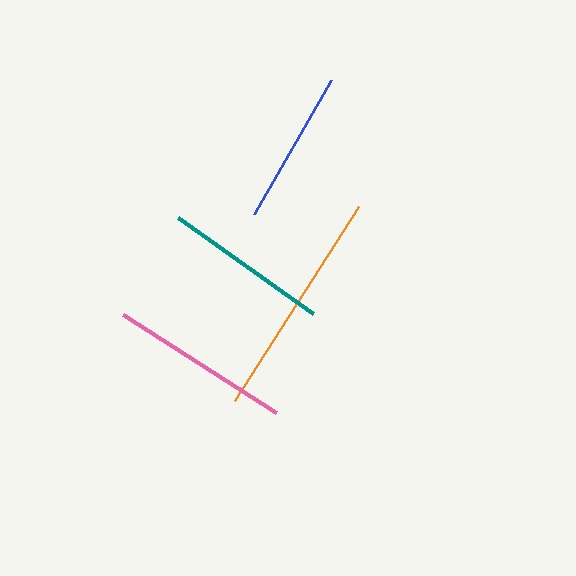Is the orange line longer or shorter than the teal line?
The orange line is longer than the teal line.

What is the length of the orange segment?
The orange segment is approximately 231 pixels long.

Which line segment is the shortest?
The blue line is the shortest at approximately 154 pixels.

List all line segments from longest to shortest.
From longest to shortest: orange, pink, teal, blue.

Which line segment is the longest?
The orange line is the longest at approximately 231 pixels.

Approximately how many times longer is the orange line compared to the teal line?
The orange line is approximately 1.4 times the length of the teal line.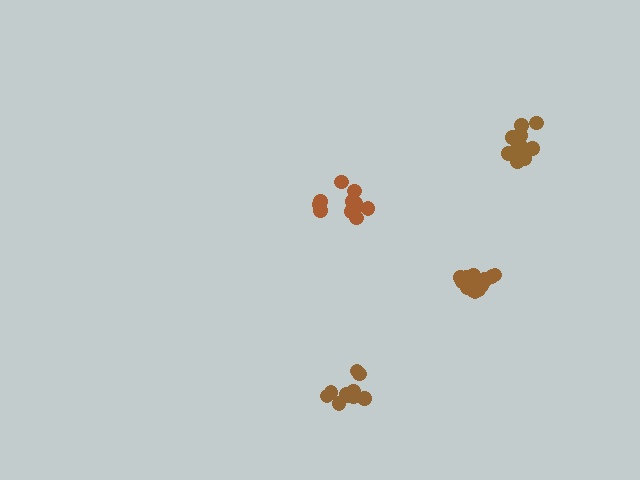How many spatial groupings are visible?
There are 4 spatial groupings.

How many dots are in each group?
Group 1: 16 dots, Group 2: 13 dots, Group 3: 11 dots, Group 4: 13 dots (53 total).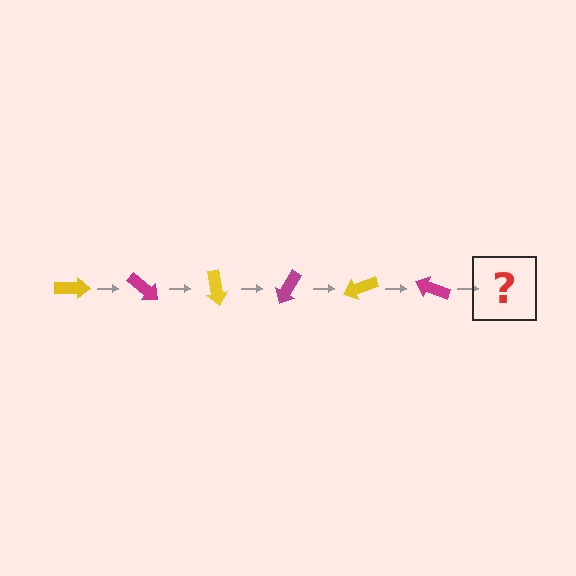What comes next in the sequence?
The next element should be a yellow arrow, rotated 240 degrees from the start.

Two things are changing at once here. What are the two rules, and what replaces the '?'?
The two rules are that it rotates 40 degrees each step and the color cycles through yellow and magenta. The '?' should be a yellow arrow, rotated 240 degrees from the start.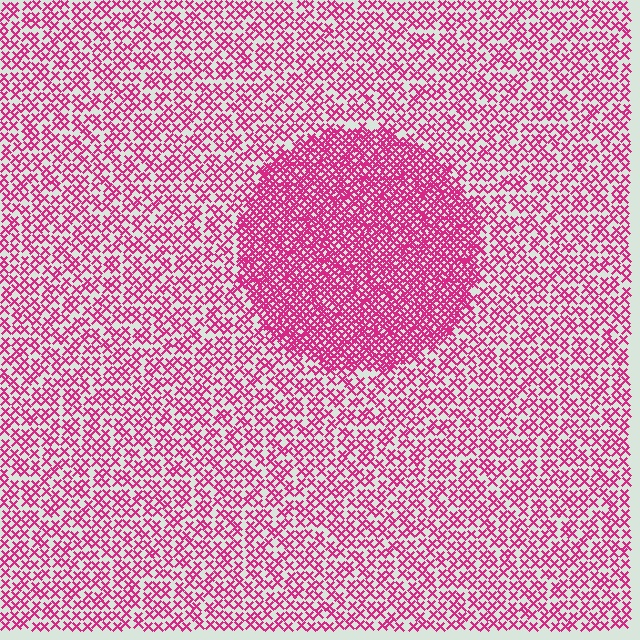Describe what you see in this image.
The image contains small magenta elements arranged at two different densities. A circle-shaped region is visible where the elements are more densely packed than the surrounding area.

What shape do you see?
I see a circle.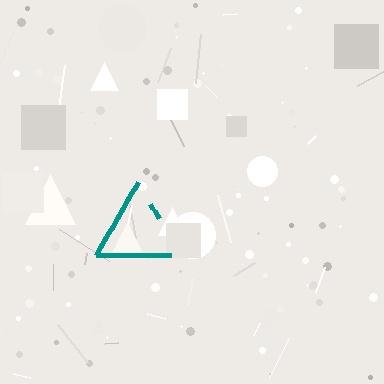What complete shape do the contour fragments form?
The contour fragments form a triangle.